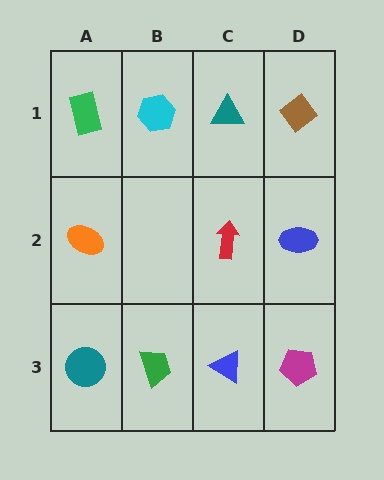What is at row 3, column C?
A blue triangle.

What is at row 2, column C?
A red arrow.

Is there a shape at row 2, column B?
No, that cell is empty.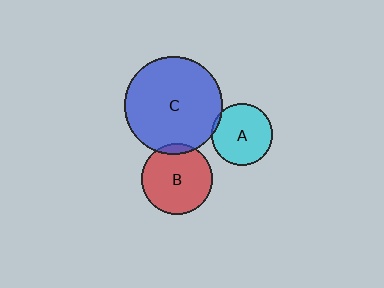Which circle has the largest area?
Circle C (blue).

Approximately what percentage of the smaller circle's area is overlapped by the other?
Approximately 5%.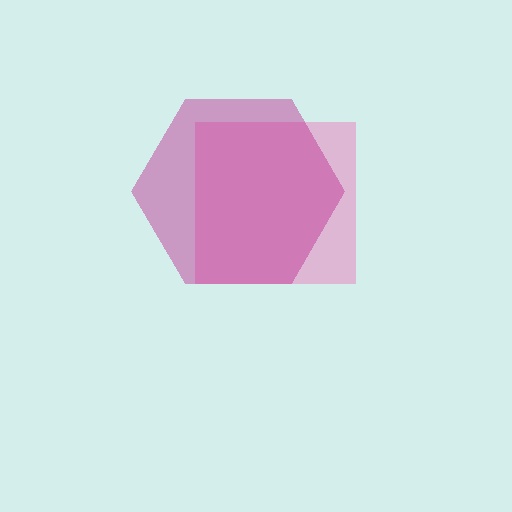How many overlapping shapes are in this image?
There are 2 overlapping shapes in the image.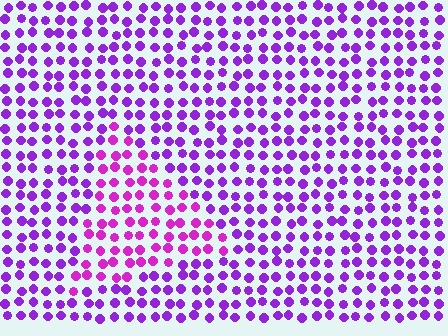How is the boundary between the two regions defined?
The boundary is defined purely by a slight shift in hue (about 27 degrees). Spacing, size, and orientation are identical on both sides.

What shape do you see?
I see a triangle.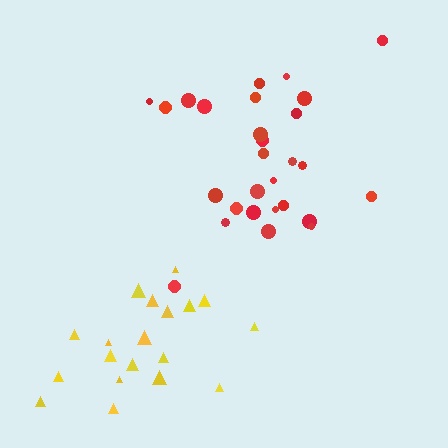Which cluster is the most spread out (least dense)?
Red.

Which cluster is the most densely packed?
Yellow.